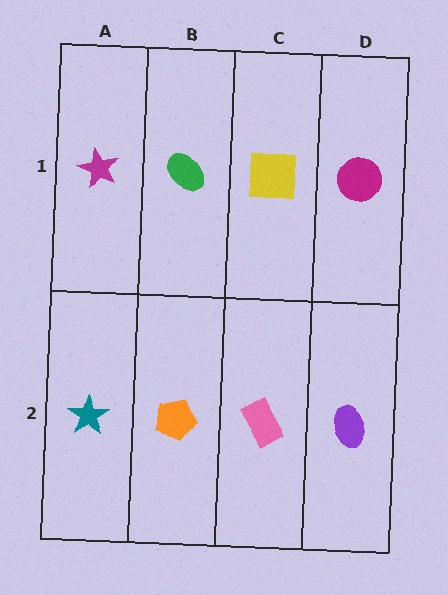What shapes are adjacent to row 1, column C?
A pink rectangle (row 2, column C), a green ellipse (row 1, column B), a magenta circle (row 1, column D).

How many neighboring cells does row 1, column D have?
2.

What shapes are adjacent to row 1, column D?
A purple ellipse (row 2, column D), a yellow square (row 1, column C).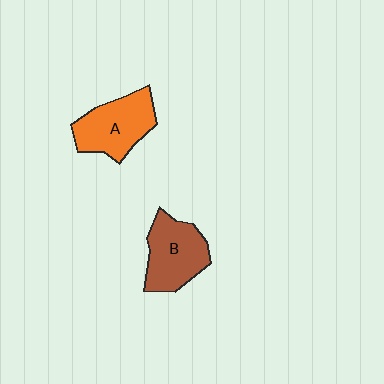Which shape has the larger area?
Shape A (orange).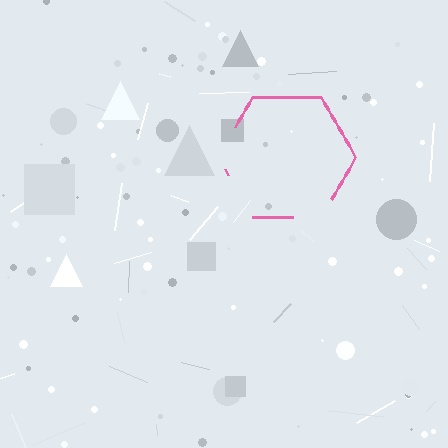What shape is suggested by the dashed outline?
The dashed outline suggests a hexagon.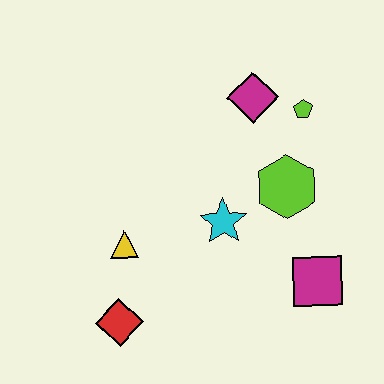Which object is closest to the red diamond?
The yellow triangle is closest to the red diamond.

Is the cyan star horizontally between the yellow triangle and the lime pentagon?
Yes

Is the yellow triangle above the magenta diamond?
No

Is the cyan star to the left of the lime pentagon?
Yes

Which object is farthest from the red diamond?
The lime pentagon is farthest from the red diamond.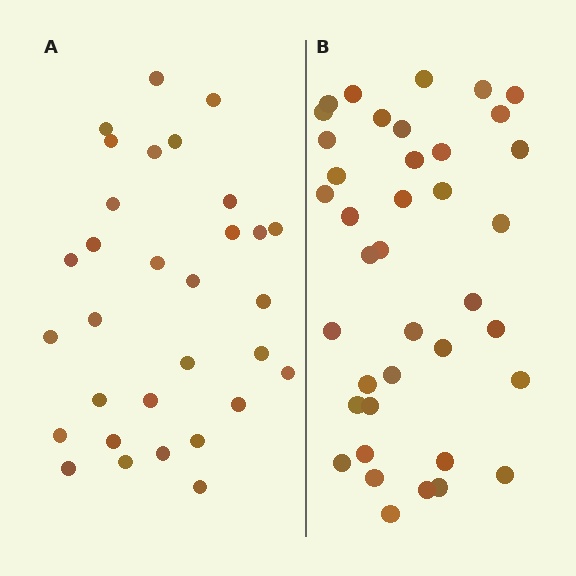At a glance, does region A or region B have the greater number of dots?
Region B (the right region) has more dots.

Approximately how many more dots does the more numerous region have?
Region B has roughly 8 or so more dots than region A.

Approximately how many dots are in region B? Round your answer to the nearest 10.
About 40 dots. (The exact count is 39, which rounds to 40.)